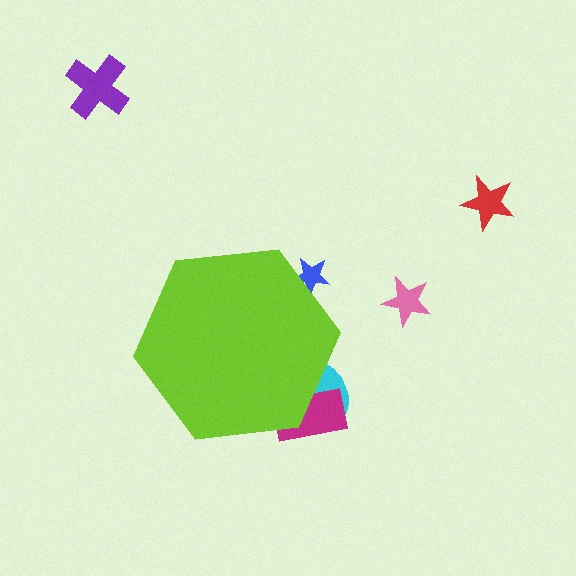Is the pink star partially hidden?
No, the pink star is fully visible.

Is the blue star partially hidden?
Yes, the blue star is partially hidden behind the lime hexagon.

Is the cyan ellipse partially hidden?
Yes, the cyan ellipse is partially hidden behind the lime hexagon.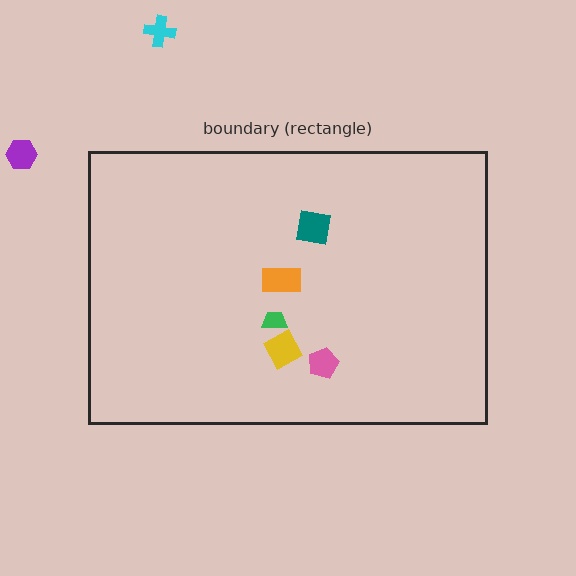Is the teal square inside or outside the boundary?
Inside.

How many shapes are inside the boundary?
5 inside, 2 outside.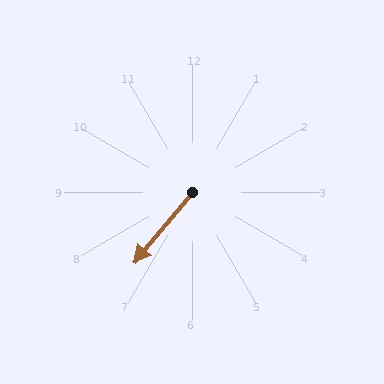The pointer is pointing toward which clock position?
Roughly 7 o'clock.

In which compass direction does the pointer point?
Southwest.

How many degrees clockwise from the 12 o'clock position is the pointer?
Approximately 220 degrees.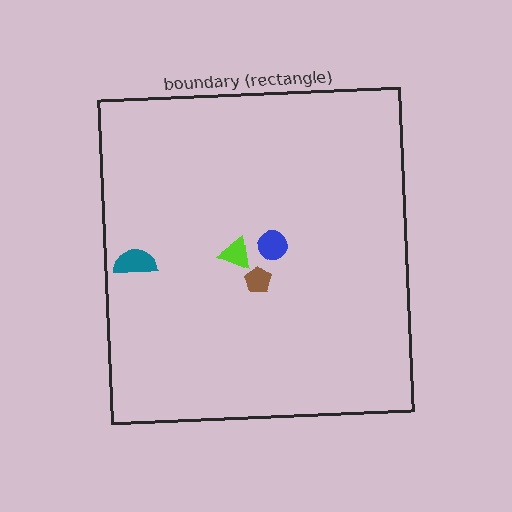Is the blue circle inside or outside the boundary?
Inside.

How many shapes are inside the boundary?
4 inside, 0 outside.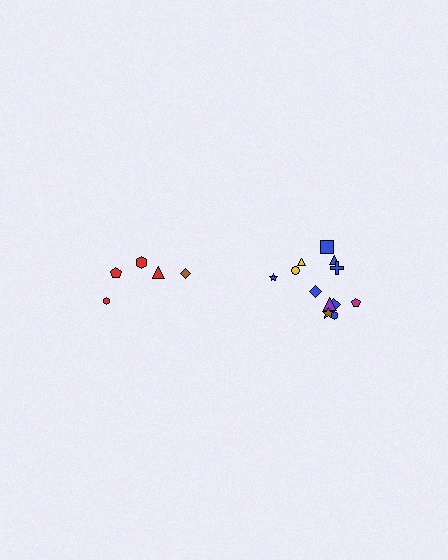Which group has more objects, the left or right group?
The right group.